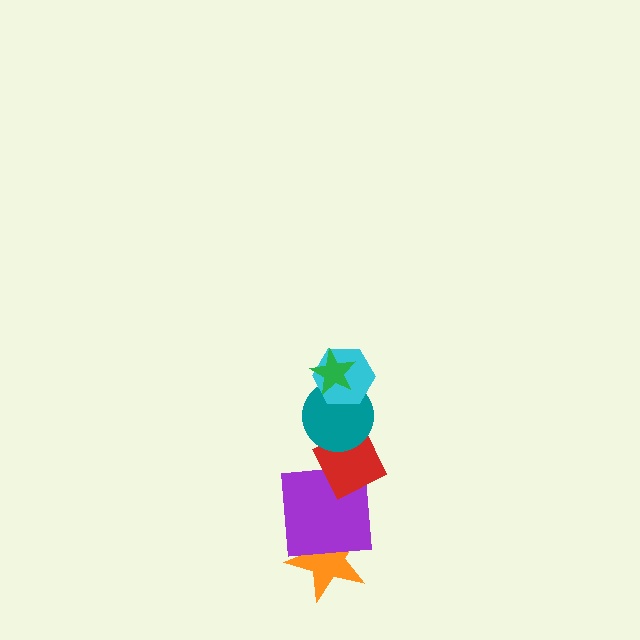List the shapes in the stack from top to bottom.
From top to bottom: the green star, the cyan hexagon, the teal circle, the red diamond, the purple square, the orange star.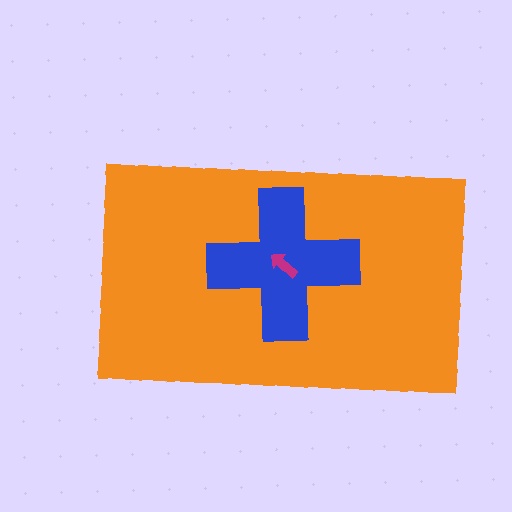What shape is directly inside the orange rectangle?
The blue cross.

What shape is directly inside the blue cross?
The magenta arrow.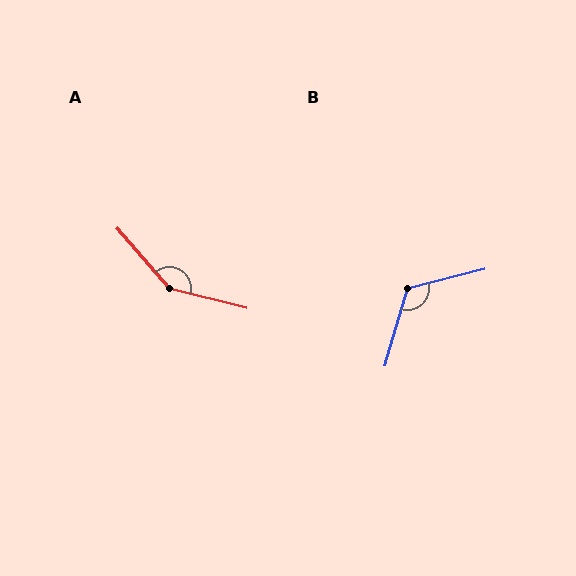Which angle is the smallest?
B, at approximately 120 degrees.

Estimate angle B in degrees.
Approximately 120 degrees.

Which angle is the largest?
A, at approximately 146 degrees.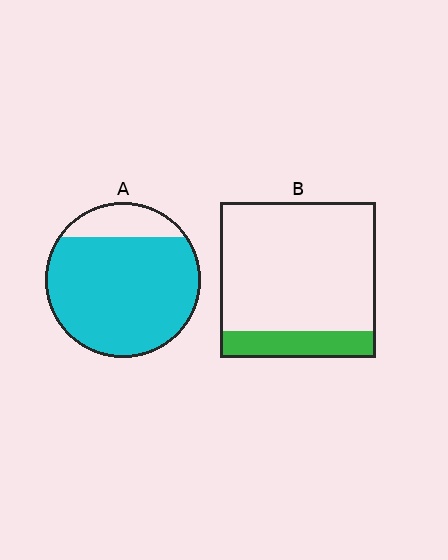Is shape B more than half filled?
No.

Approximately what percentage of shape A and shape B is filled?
A is approximately 85% and B is approximately 15%.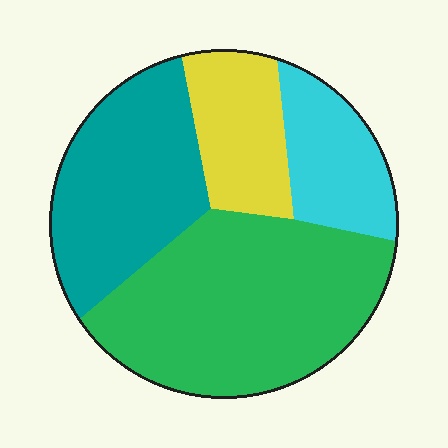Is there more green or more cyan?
Green.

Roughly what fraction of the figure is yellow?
Yellow takes up about one sixth (1/6) of the figure.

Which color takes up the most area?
Green, at roughly 45%.